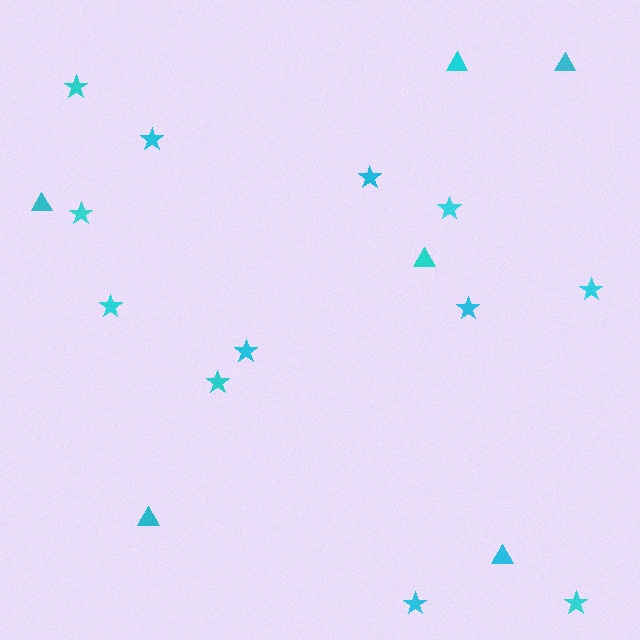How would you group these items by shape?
There are 2 groups: one group of triangles (6) and one group of stars (12).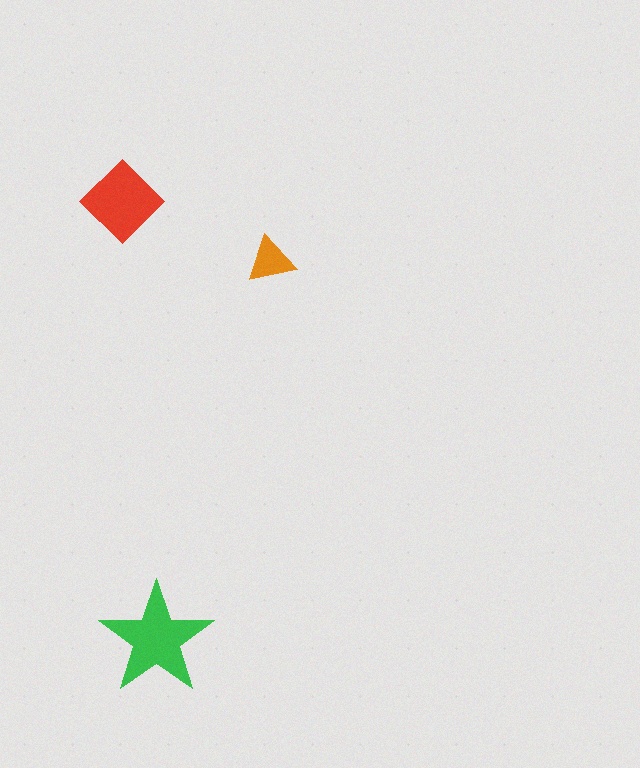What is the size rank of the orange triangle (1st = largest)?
3rd.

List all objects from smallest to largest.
The orange triangle, the red diamond, the green star.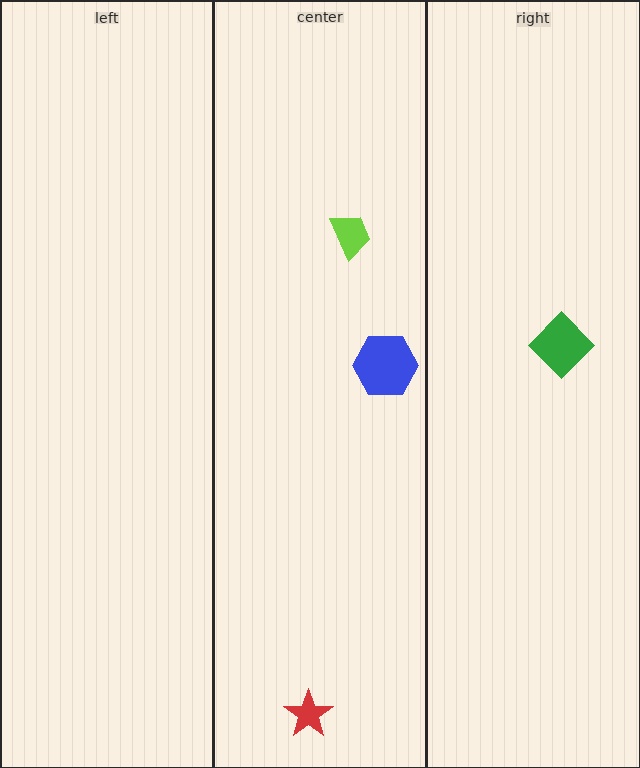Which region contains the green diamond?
The right region.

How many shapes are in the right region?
1.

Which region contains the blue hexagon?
The center region.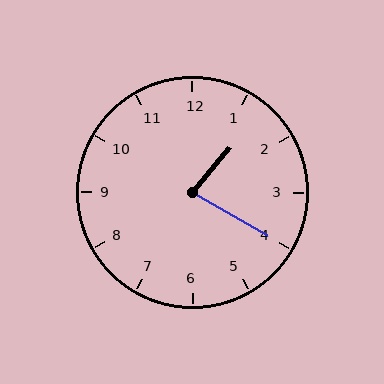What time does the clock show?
1:20.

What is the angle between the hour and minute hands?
Approximately 80 degrees.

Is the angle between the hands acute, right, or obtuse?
It is acute.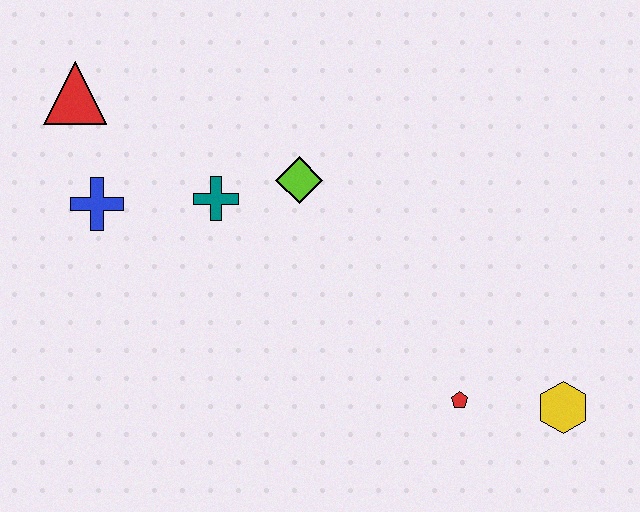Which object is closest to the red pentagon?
The yellow hexagon is closest to the red pentagon.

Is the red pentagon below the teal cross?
Yes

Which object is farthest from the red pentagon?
The red triangle is farthest from the red pentagon.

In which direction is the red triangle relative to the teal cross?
The red triangle is to the left of the teal cross.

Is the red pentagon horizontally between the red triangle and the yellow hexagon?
Yes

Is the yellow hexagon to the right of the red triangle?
Yes